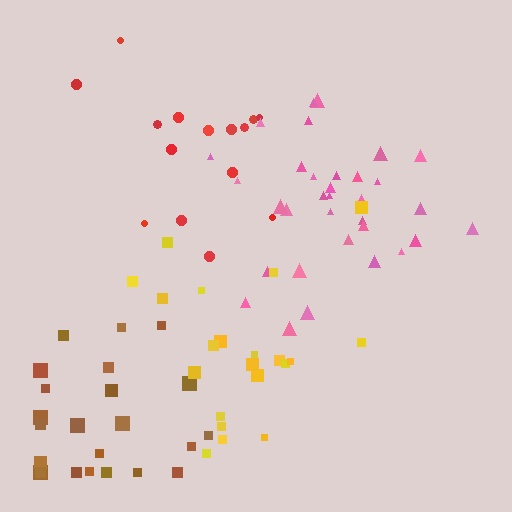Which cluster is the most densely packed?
Pink.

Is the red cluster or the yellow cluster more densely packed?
Yellow.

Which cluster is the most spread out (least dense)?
Red.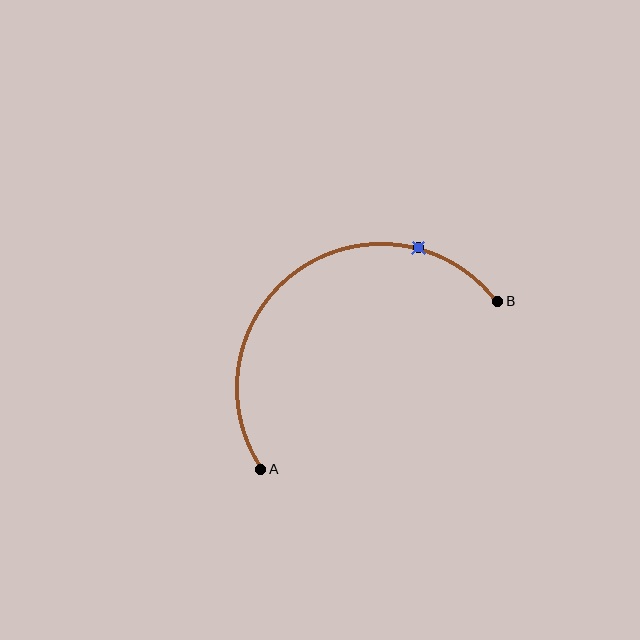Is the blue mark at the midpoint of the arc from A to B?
No. The blue mark lies on the arc but is closer to endpoint B. The arc midpoint would be at the point on the curve equidistant along the arc from both A and B.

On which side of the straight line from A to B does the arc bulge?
The arc bulges above and to the left of the straight line connecting A and B.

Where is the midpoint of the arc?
The arc midpoint is the point on the curve farthest from the straight line joining A and B. It sits above and to the left of that line.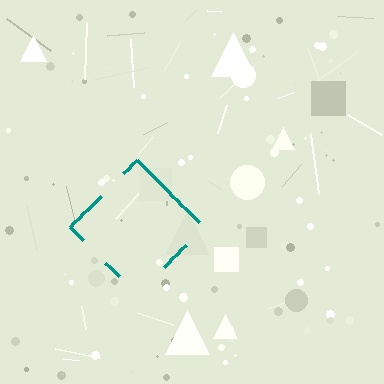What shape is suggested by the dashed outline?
The dashed outline suggests a diamond.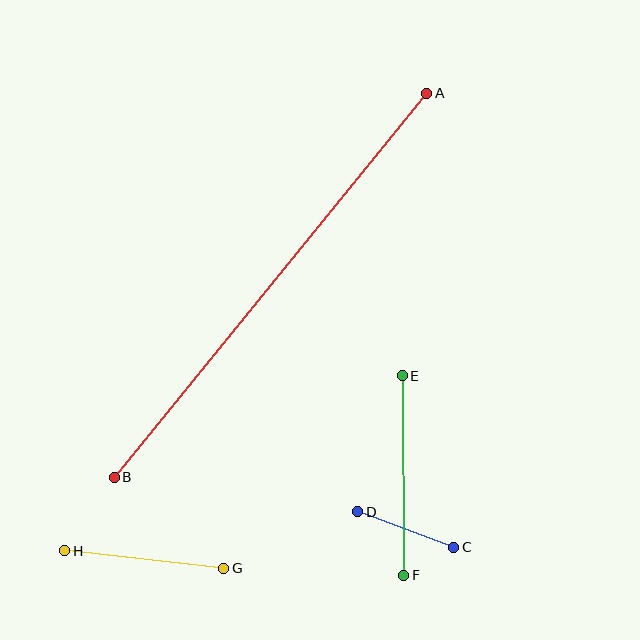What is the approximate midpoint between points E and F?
The midpoint is at approximately (403, 476) pixels.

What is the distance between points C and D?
The distance is approximately 102 pixels.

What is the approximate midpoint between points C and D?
The midpoint is at approximately (406, 529) pixels.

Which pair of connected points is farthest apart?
Points A and B are farthest apart.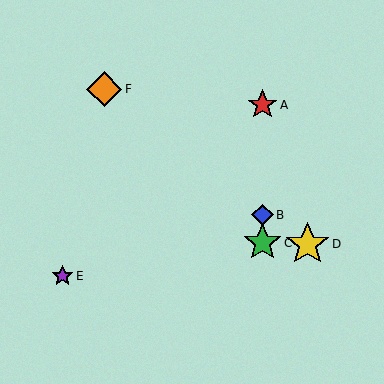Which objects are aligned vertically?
Objects A, B, C are aligned vertically.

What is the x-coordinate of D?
Object D is at x≈307.